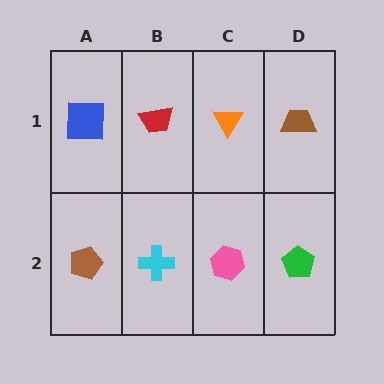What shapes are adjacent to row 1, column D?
A green pentagon (row 2, column D), an orange triangle (row 1, column C).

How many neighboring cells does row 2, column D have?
2.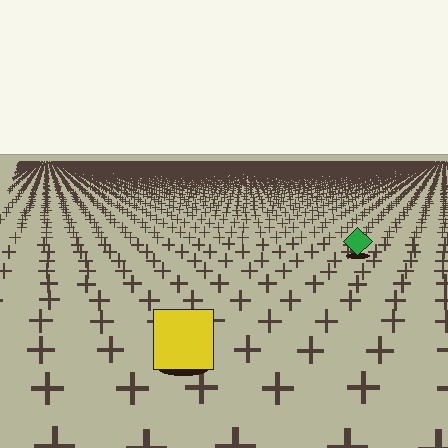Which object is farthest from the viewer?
The green diamond is farthest from the viewer. It appears smaller and the ground texture around it is denser.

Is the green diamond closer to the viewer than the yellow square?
No. The yellow square is closer — you can tell from the texture gradient: the ground texture is coarser near it.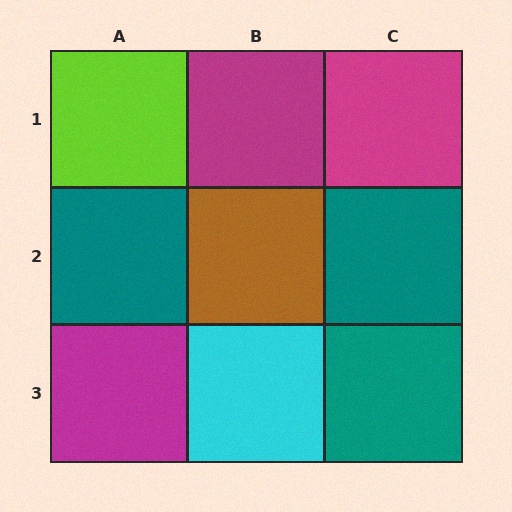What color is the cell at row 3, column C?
Teal.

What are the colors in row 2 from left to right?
Teal, brown, teal.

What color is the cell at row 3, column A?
Magenta.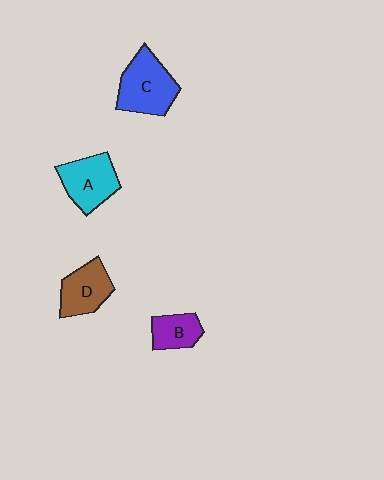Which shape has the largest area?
Shape C (blue).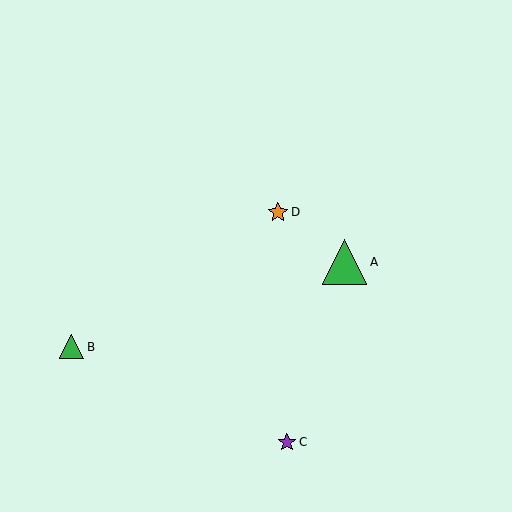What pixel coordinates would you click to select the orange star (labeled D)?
Click at (278, 212) to select the orange star D.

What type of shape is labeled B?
Shape B is a green triangle.